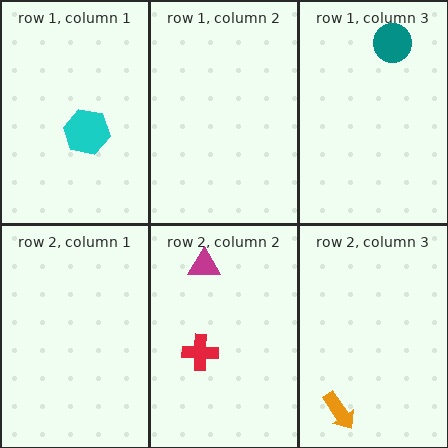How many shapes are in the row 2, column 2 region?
2.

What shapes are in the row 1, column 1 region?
The cyan hexagon.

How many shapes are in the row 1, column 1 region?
1.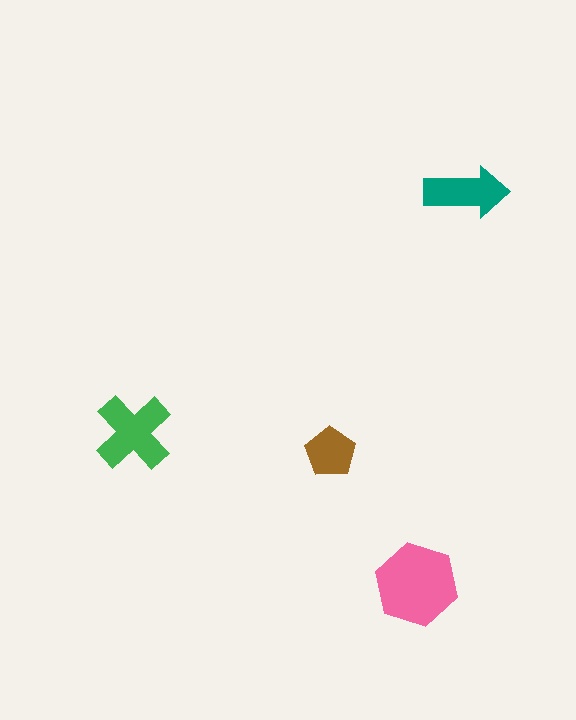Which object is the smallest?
The brown pentagon.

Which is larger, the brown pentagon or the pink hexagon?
The pink hexagon.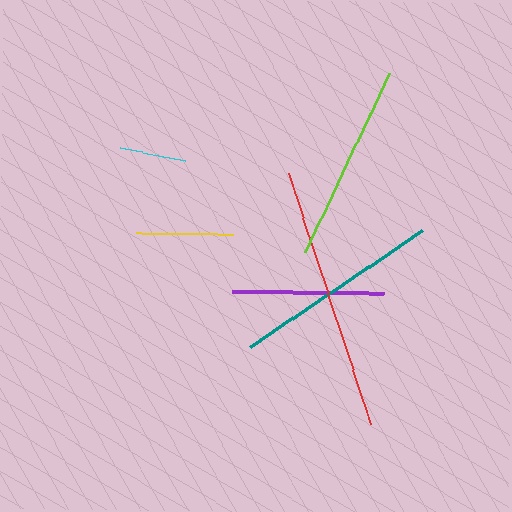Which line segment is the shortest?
The cyan line is the shortest at approximately 67 pixels.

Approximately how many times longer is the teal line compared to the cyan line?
The teal line is approximately 3.1 times the length of the cyan line.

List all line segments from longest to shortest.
From longest to shortest: red, teal, lime, purple, yellow, cyan.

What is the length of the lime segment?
The lime segment is approximately 197 pixels long.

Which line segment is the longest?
The red line is the longest at approximately 263 pixels.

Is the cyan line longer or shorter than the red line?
The red line is longer than the cyan line.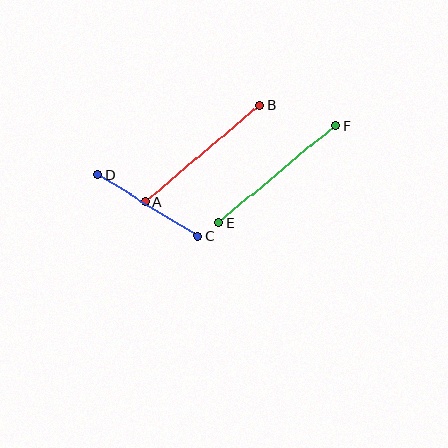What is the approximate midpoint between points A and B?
The midpoint is at approximately (203, 153) pixels.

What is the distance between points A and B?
The distance is approximately 149 pixels.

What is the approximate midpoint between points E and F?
The midpoint is at approximately (277, 174) pixels.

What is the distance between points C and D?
The distance is approximately 117 pixels.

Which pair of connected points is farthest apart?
Points E and F are farthest apart.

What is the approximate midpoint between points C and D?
The midpoint is at approximately (148, 205) pixels.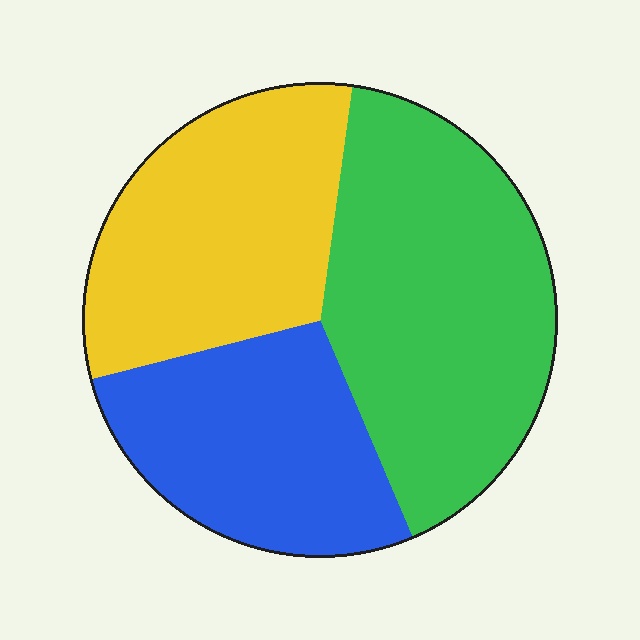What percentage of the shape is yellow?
Yellow covers roughly 30% of the shape.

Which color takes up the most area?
Green, at roughly 40%.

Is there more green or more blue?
Green.